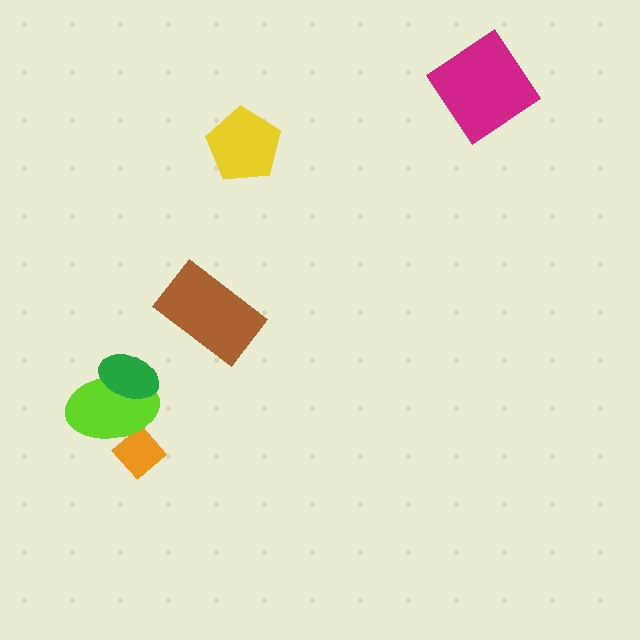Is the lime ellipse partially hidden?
Yes, it is partially covered by another shape.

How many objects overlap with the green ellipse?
1 object overlaps with the green ellipse.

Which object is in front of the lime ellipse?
The green ellipse is in front of the lime ellipse.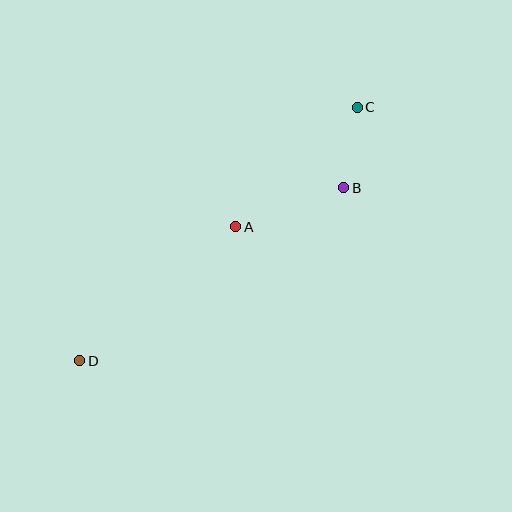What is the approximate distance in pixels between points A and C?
The distance between A and C is approximately 171 pixels.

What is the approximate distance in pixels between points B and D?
The distance between B and D is approximately 315 pixels.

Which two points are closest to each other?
Points B and C are closest to each other.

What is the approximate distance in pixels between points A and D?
The distance between A and D is approximately 206 pixels.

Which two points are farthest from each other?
Points C and D are farthest from each other.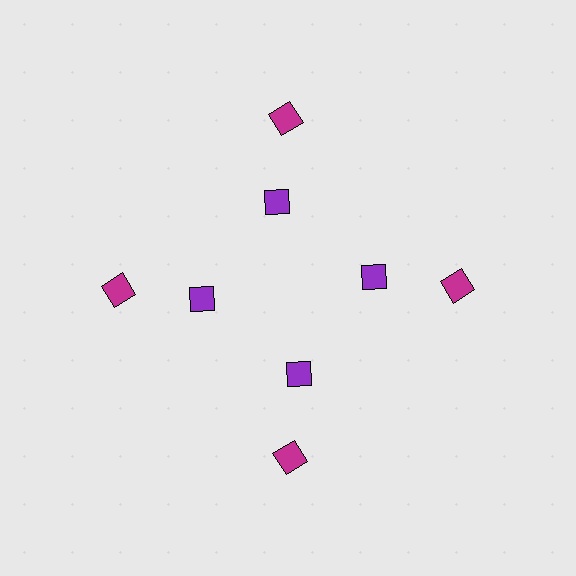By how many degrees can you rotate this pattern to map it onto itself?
The pattern maps onto itself every 90 degrees of rotation.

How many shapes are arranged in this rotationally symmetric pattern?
There are 8 shapes, arranged in 4 groups of 2.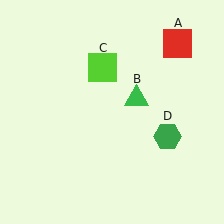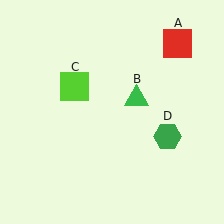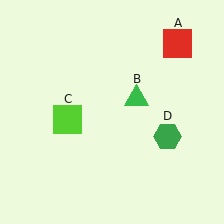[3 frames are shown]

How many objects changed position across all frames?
1 object changed position: lime square (object C).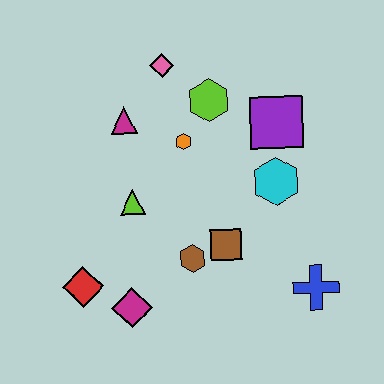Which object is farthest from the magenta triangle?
The blue cross is farthest from the magenta triangle.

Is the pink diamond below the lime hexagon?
No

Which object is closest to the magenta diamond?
The red diamond is closest to the magenta diamond.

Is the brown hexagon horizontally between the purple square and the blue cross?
No